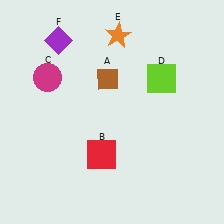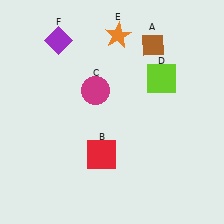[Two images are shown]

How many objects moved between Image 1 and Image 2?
2 objects moved between the two images.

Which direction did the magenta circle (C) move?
The magenta circle (C) moved right.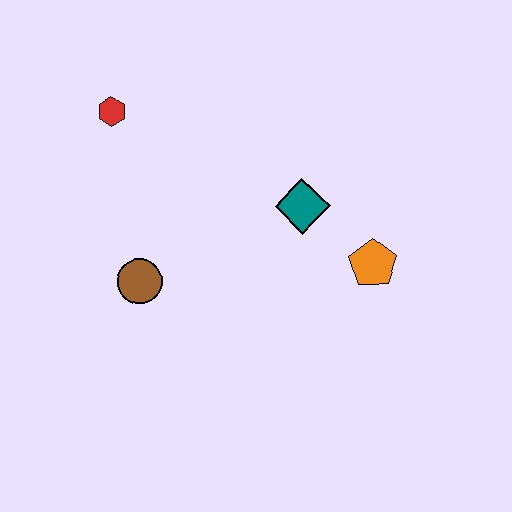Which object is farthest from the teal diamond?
The red hexagon is farthest from the teal diamond.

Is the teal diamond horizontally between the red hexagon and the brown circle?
No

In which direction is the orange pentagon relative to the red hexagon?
The orange pentagon is to the right of the red hexagon.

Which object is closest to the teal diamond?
The orange pentagon is closest to the teal diamond.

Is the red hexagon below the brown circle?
No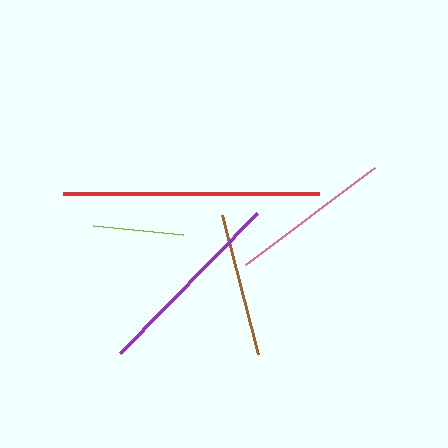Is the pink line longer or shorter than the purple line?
The purple line is longer than the pink line.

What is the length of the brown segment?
The brown segment is approximately 144 pixels long.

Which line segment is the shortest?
The lime line is the shortest at approximately 90 pixels.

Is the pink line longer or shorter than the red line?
The red line is longer than the pink line.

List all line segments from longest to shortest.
From longest to shortest: red, purple, pink, brown, lime.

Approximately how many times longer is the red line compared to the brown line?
The red line is approximately 1.8 times the length of the brown line.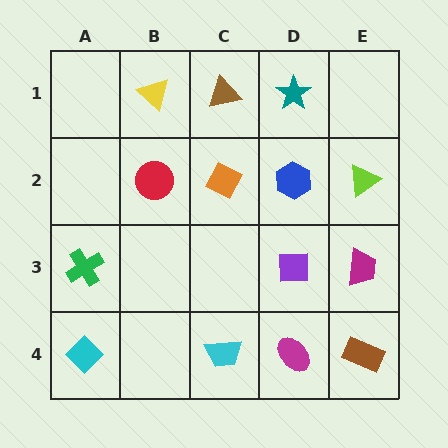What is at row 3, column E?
A magenta trapezoid.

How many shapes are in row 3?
3 shapes.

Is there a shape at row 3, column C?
No, that cell is empty.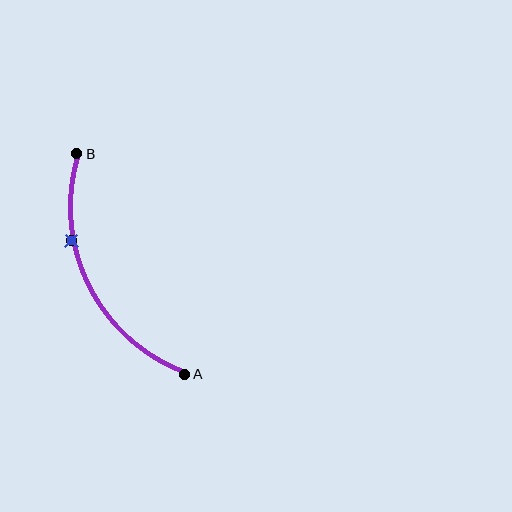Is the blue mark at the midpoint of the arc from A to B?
No. The blue mark lies on the arc but is closer to endpoint B. The arc midpoint would be at the point on the curve equidistant along the arc from both A and B.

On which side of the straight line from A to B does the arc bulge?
The arc bulges to the left of the straight line connecting A and B.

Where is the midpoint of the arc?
The arc midpoint is the point on the curve farthest from the straight line joining A and B. It sits to the left of that line.